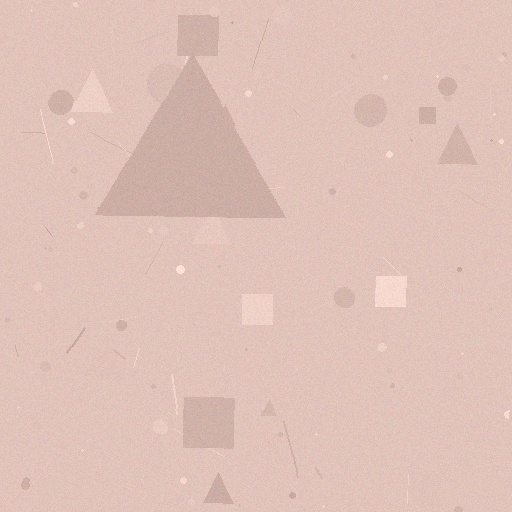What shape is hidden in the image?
A triangle is hidden in the image.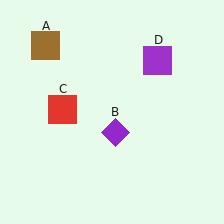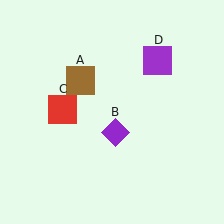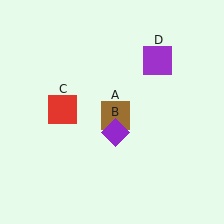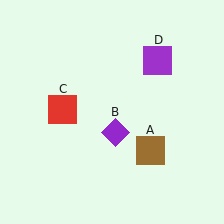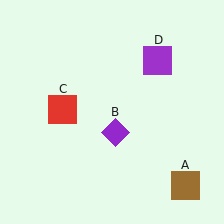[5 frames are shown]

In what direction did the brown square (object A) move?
The brown square (object A) moved down and to the right.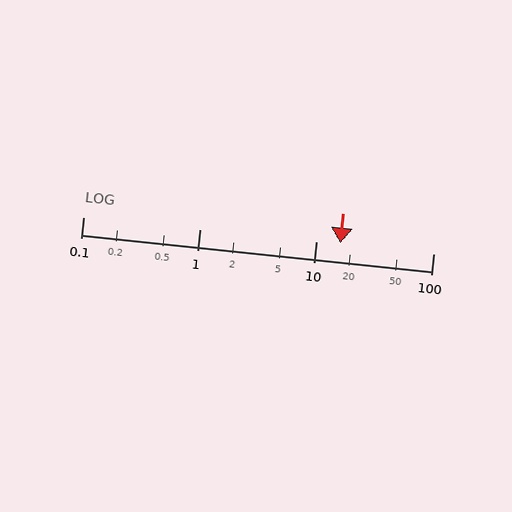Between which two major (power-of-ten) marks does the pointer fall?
The pointer is between 10 and 100.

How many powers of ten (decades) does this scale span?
The scale spans 3 decades, from 0.1 to 100.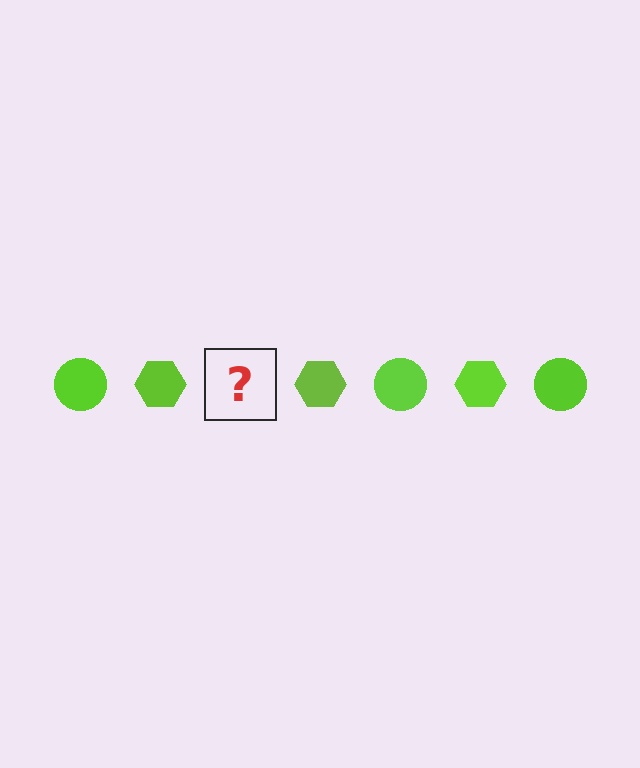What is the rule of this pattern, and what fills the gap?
The rule is that the pattern cycles through circle, hexagon shapes in lime. The gap should be filled with a lime circle.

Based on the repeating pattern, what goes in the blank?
The blank should be a lime circle.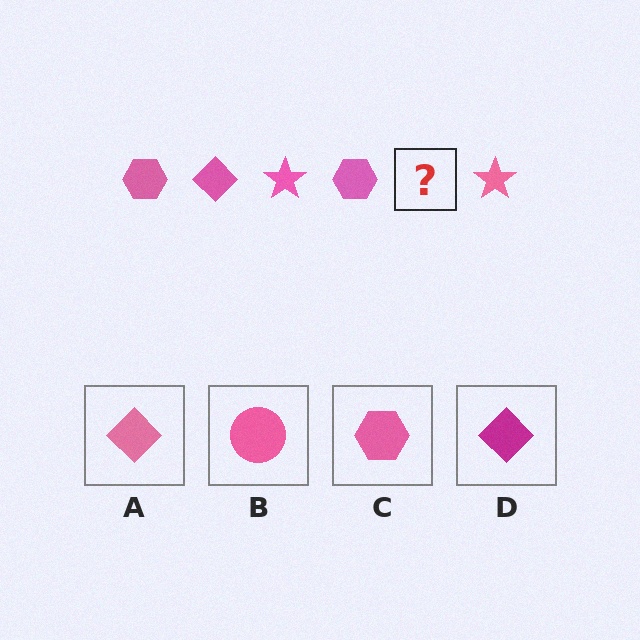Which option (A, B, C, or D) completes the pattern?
A.